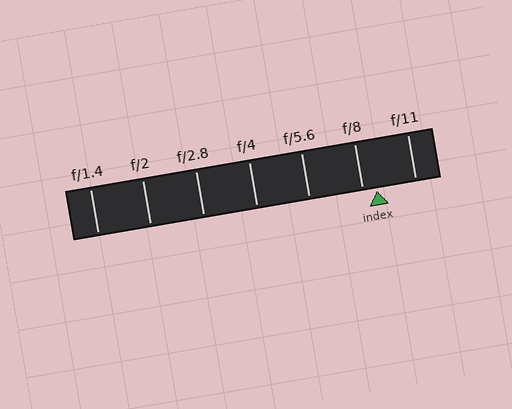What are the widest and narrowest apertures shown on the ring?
The widest aperture shown is f/1.4 and the narrowest is f/11.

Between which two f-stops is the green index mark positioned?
The index mark is between f/8 and f/11.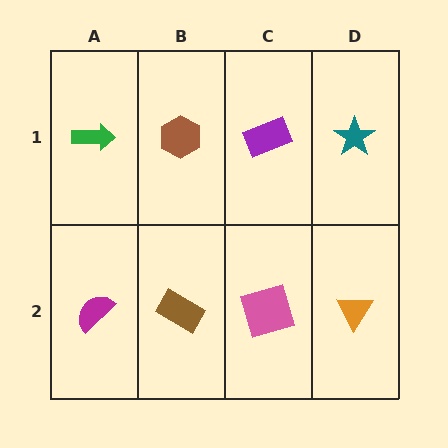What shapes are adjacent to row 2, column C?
A purple rectangle (row 1, column C), a brown rectangle (row 2, column B), an orange triangle (row 2, column D).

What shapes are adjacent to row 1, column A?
A magenta semicircle (row 2, column A), a brown hexagon (row 1, column B).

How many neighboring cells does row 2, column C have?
3.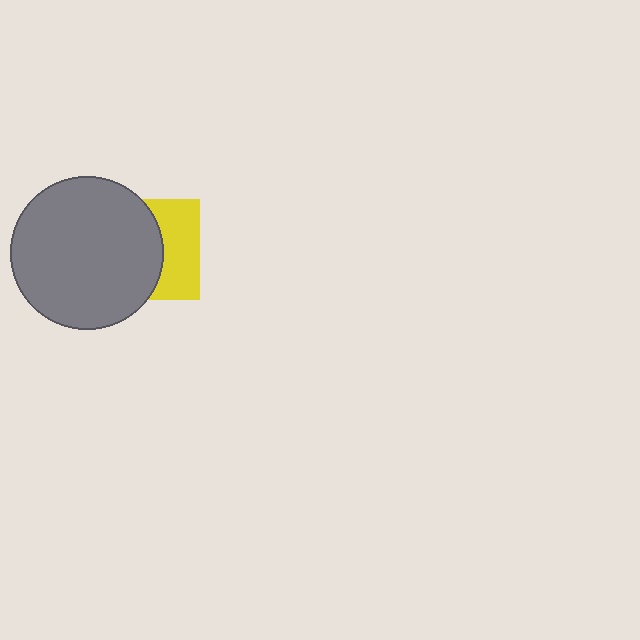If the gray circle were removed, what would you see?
You would see the complete yellow square.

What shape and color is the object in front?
The object in front is a gray circle.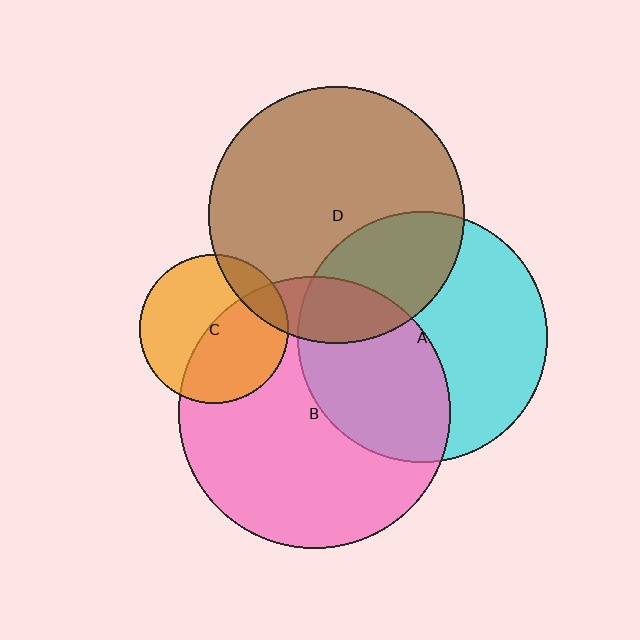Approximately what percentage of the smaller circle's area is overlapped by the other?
Approximately 40%.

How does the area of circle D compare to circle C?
Approximately 3.0 times.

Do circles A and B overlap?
Yes.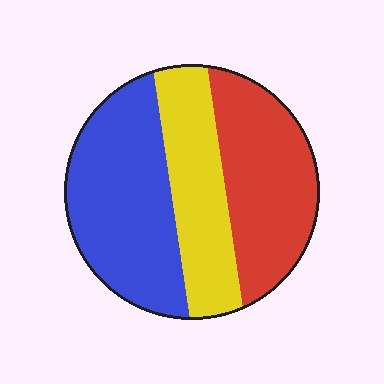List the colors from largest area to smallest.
From largest to smallest: blue, red, yellow.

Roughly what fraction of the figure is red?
Red takes up about one third (1/3) of the figure.